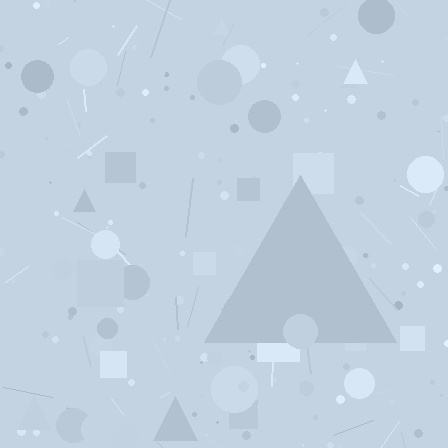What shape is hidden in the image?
A triangle is hidden in the image.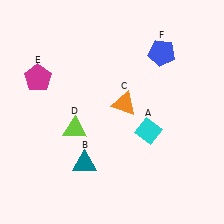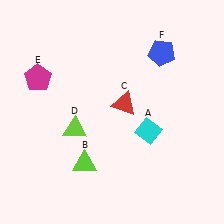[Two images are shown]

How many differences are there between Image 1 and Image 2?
There are 2 differences between the two images.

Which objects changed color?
B changed from teal to lime. C changed from orange to red.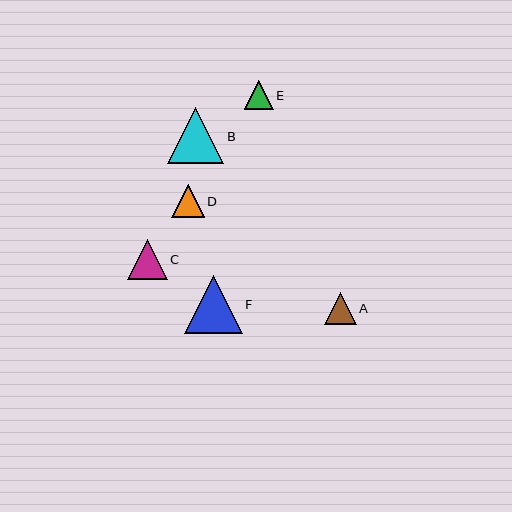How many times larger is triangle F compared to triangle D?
Triangle F is approximately 1.8 times the size of triangle D.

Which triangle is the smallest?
Triangle E is the smallest with a size of approximately 29 pixels.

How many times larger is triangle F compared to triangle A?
Triangle F is approximately 1.8 times the size of triangle A.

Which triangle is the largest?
Triangle F is the largest with a size of approximately 57 pixels.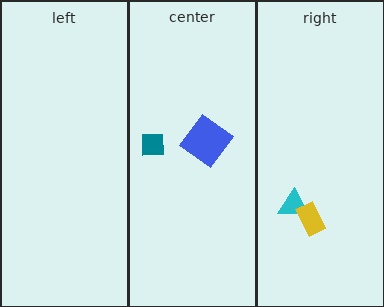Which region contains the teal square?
The center region.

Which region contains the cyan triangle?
The right region.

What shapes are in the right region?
The cyan triangle, the yellow rectangle.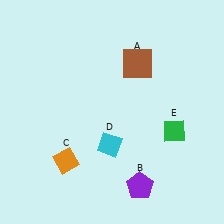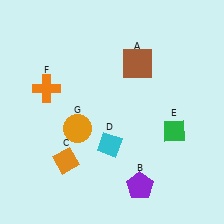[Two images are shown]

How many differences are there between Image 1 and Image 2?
There are 2 differences between the two images.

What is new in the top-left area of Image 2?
An orange cross (F) was added in the top-left area of Image 2.